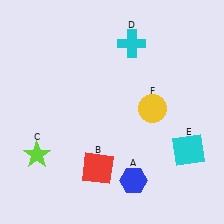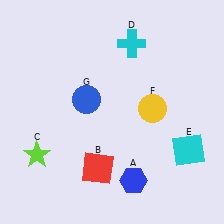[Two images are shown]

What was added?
A blue circle (G) was added in Image 2.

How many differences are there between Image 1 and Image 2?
There is 1 difference between the two images.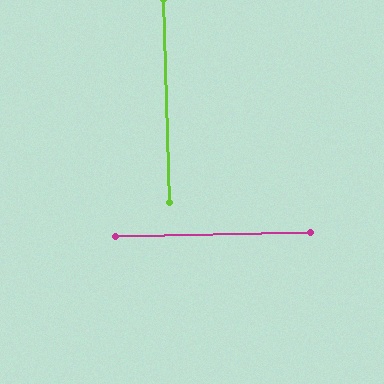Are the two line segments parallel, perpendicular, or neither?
Perpendicular — they meet at approximately 89°.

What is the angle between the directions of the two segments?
Approximately 89 degrees.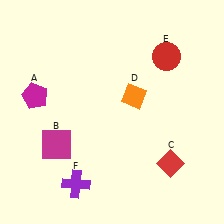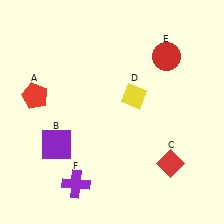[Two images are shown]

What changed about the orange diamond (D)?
In Image 1, D is orange. In Image 2, it changed to yellow.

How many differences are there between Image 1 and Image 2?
There are 3 differences between the two images.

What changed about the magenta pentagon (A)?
In Image 1, A is magenta. In Image 2, it changed to red.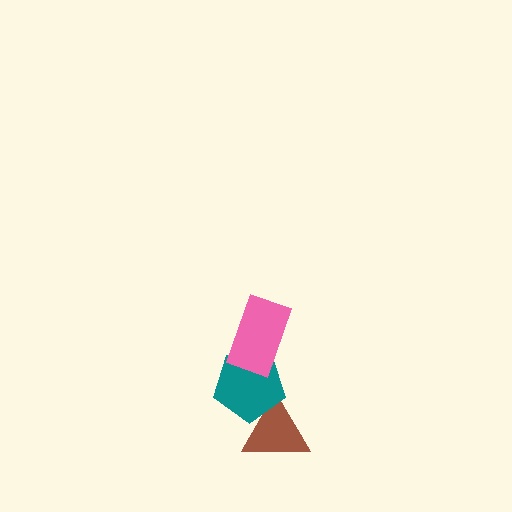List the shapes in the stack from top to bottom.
From top to bottom: the pink rectangle, the teal pentagon, the brown triangle.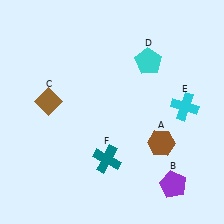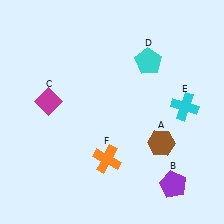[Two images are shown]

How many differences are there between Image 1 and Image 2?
There are 2 differences between the two images.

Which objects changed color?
C changed from brown to magenta. F changed from teal to orange.